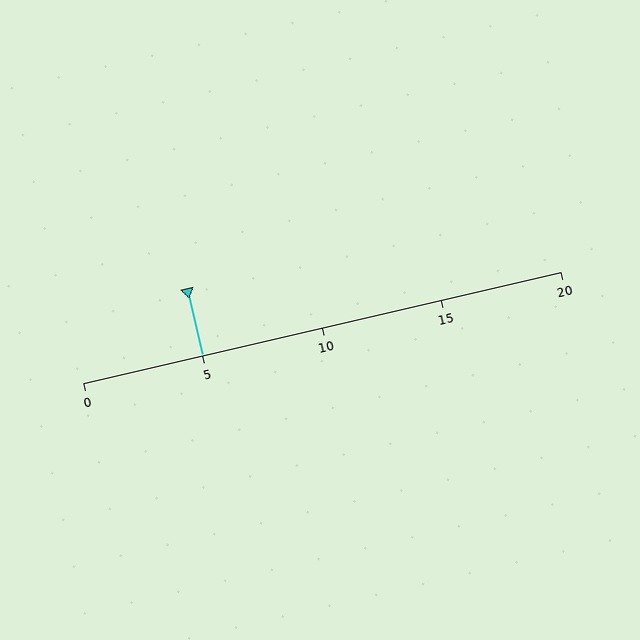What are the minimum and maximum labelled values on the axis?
The axis runs from 0 to 20.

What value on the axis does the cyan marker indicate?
The marker indicates approximately 5.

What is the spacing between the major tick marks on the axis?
The major ticks are spaced 5 apart.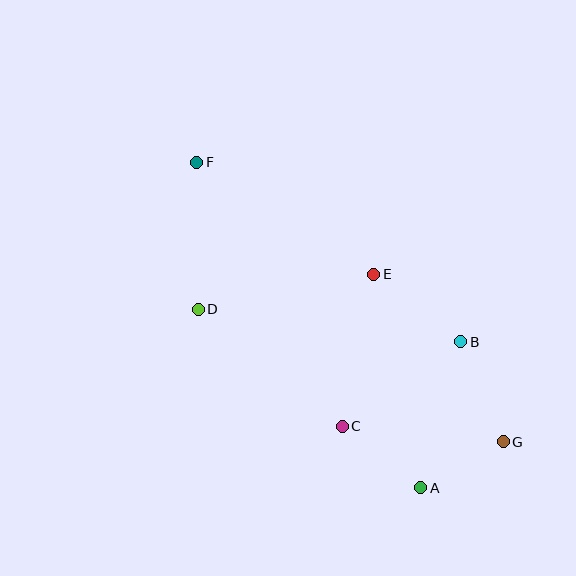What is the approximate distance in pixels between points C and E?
The distance between C and E is approximately 155 pixels.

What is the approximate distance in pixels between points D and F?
The distance between D and F is approximately 147 pixels.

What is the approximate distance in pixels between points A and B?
The distance between A and B is approximately 151 pixels.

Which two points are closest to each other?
Points A and G are closest to each other.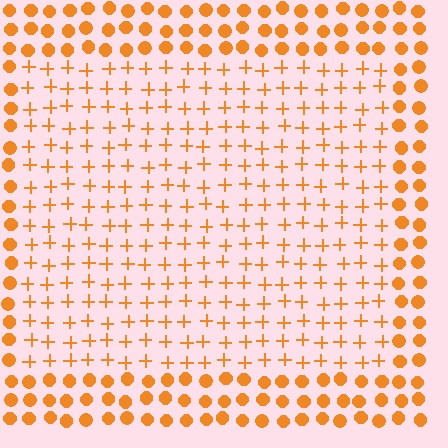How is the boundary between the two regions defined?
The boundary is defined by a change in element shape: plus signs inside vs. circles outside. All elements share the same color and spacing.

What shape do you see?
I see a rectangle.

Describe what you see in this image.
The image is filled with small orange elements arranged in a uniform grid. A rectangle-shaped region contains plus signs, while the surrounding area contains circles. The boundary is defined purely by the change in element shape.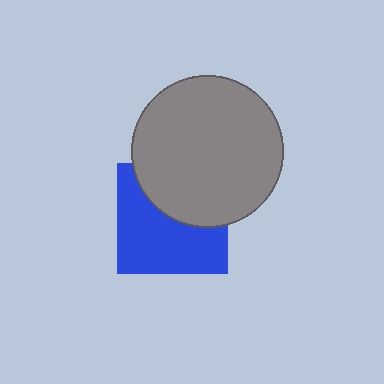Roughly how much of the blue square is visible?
About half of it is visible (roughly 59%).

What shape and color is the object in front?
The object in front is a gray circle.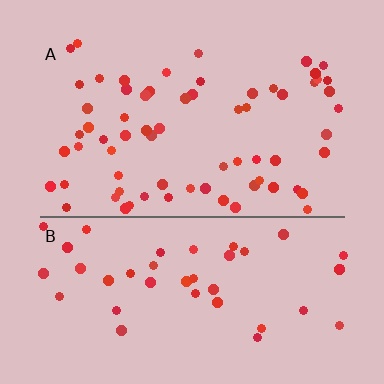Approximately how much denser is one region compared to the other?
Approximately 1.5× — region A over region B.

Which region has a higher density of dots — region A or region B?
A (the top).